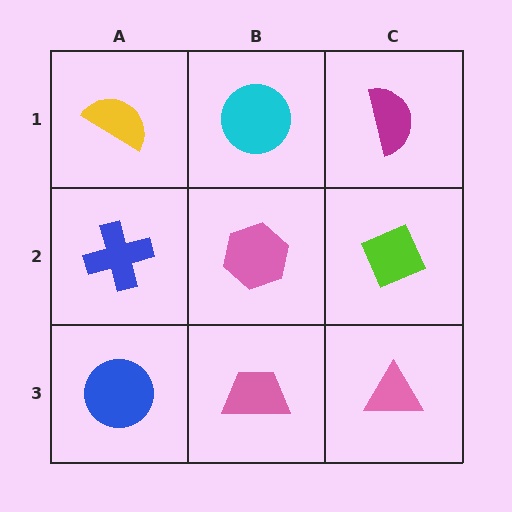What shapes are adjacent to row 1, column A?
A blue cross (row 2, column A), a cyan circle (row 1, column B).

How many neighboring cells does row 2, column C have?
3.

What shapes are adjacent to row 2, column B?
A cyan circle (row 1, column B), a pink trapezoid (row 3, column B), a blue cross (row 2, column A), a lime diamond (row 2, column C).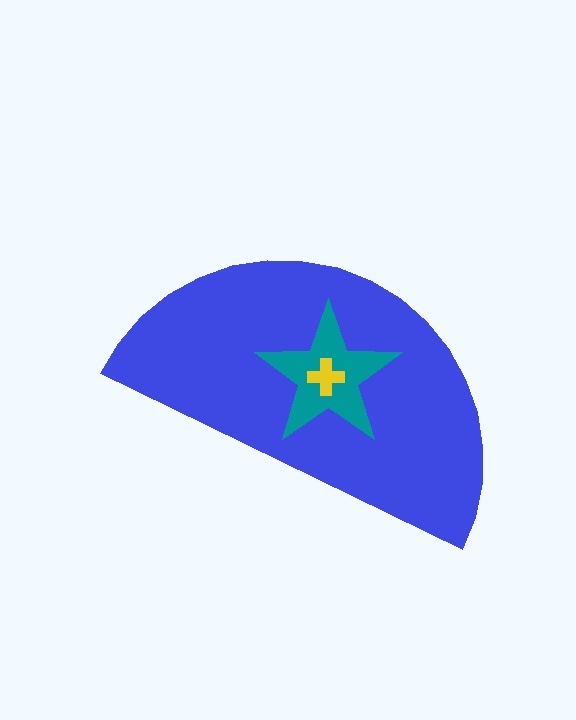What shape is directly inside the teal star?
The yellow cross.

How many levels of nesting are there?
3.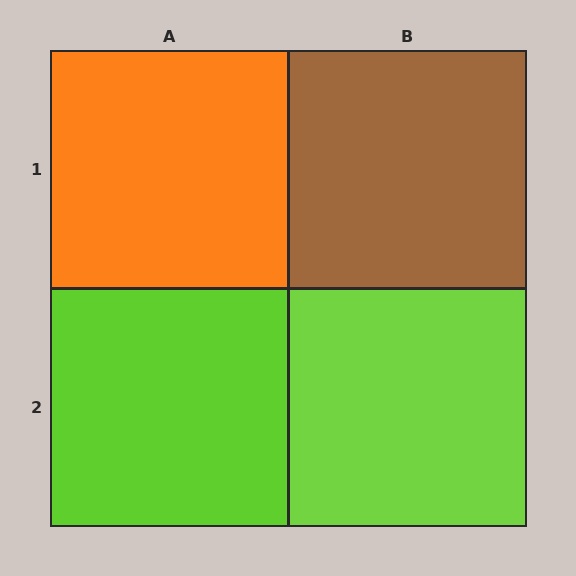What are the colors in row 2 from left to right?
Lime, lime.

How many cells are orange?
1 cell is orange.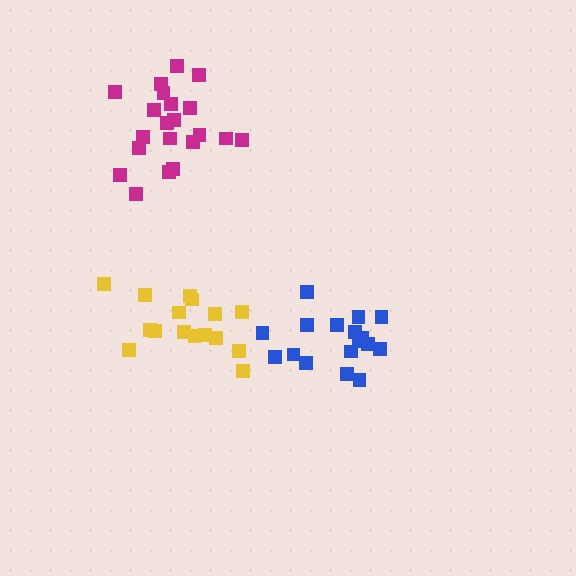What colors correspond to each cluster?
The clusters are colored: magenta, blue, yellow.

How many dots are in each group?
Group 1: 21 dots, Group 2: 17 dots, Group 3: 16 dots (54 total).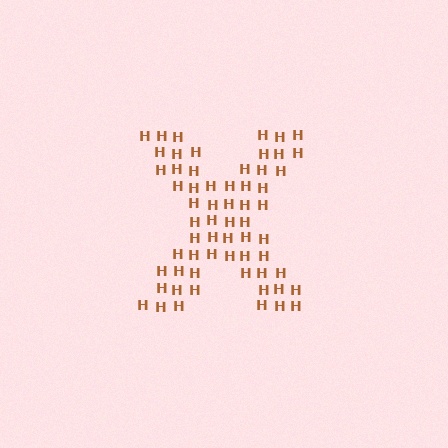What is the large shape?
The large shape is the letter X.